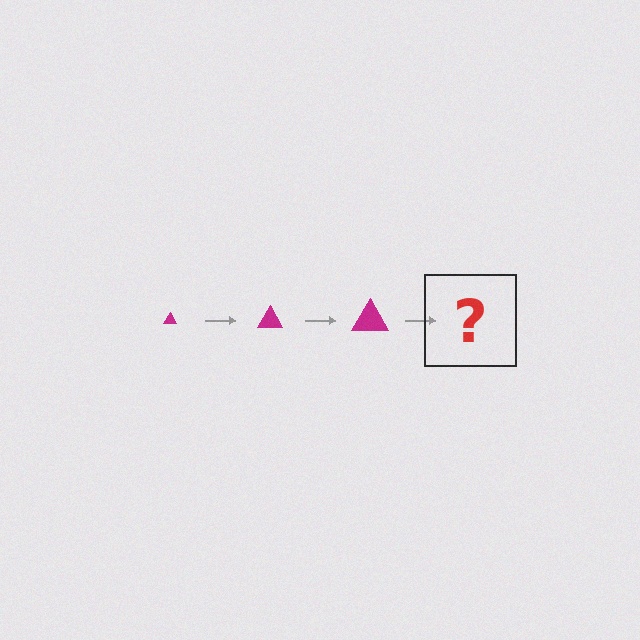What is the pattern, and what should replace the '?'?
The pattern is that the triangle gets progressively larger each step. The '?' should be a magenta triangle, larger than the previous one.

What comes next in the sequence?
The next element should be a magenta triangle, larger than the previous one.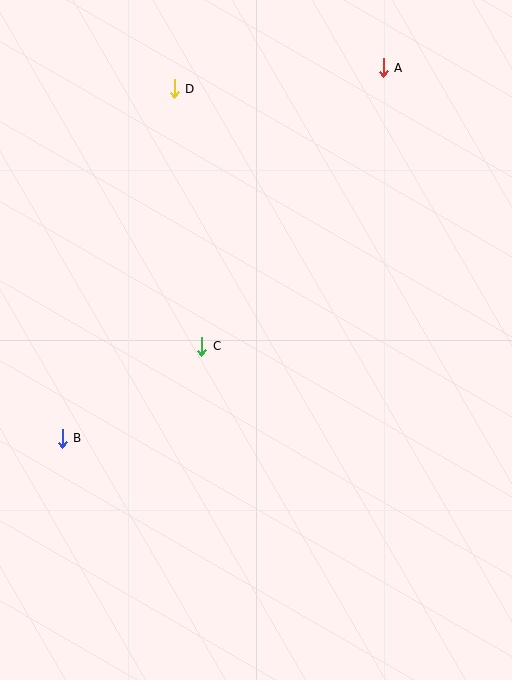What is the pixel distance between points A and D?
The distance between A and D is 210 pixels.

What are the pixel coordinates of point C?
Point C is at (202, 346).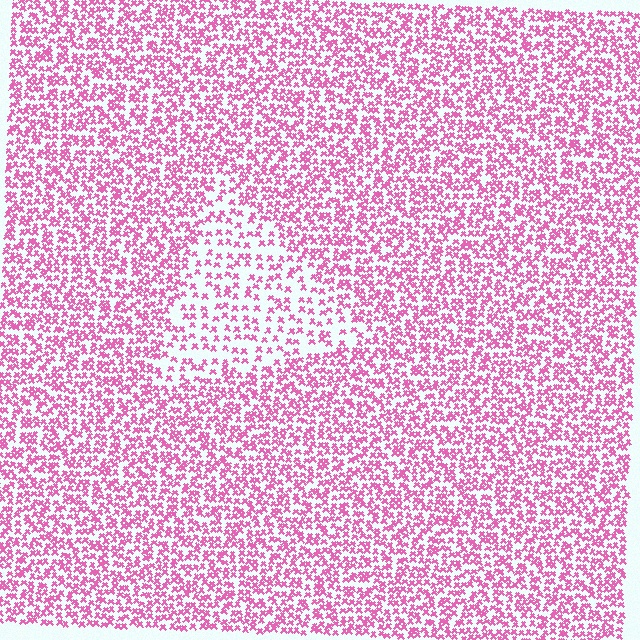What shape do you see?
I see a triangle.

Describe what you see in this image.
The image contains small pink elements arranged at two different densities. A triangle-shaped region is visible where the elements are less densely packed than the surrounding area.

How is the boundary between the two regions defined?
The boundary is defined by a change in element density (approximately 2.0x ratio). All elements are the same color, size, and shape.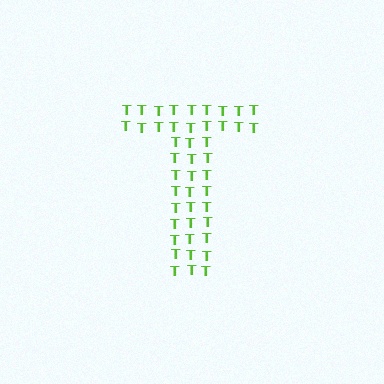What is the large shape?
The large shape is the letter T.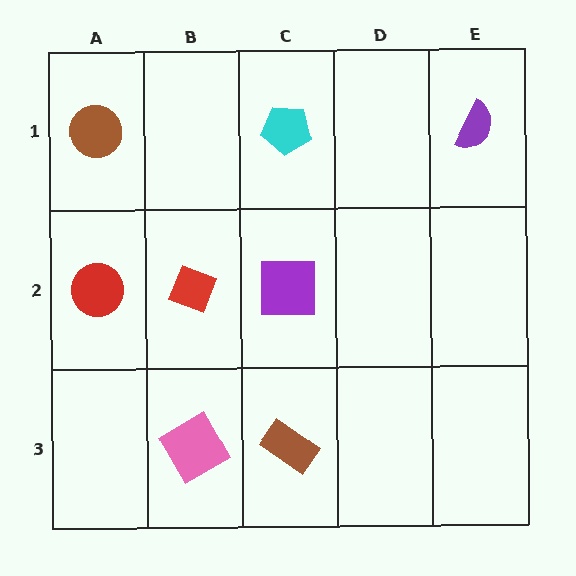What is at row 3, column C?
A brown rectangle.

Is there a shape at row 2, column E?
No, that cell is empty.